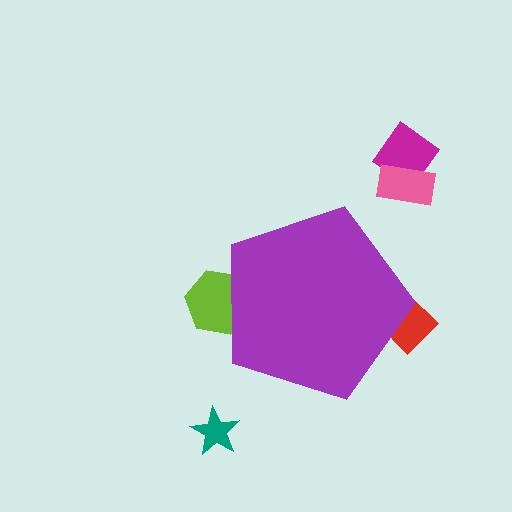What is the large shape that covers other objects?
A purple pentagon.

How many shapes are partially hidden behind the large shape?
2 shapes are partially hidden.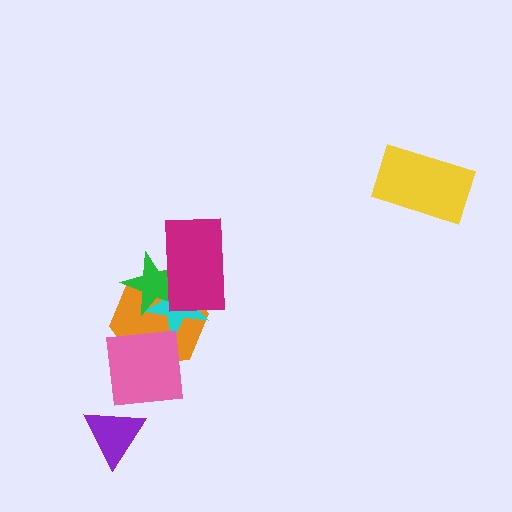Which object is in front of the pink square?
The purple triangle is in front of the pink square.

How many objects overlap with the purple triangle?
1 object overlaps with the purple triangle.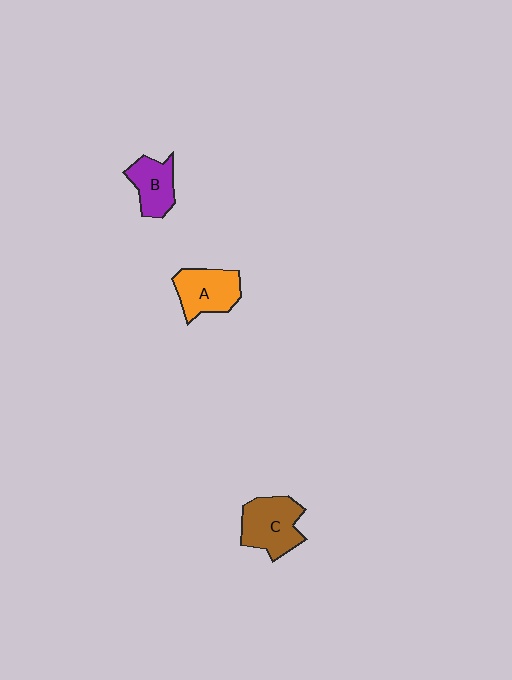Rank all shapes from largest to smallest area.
From largest to smallest: C (brown), A (orange), B (purple).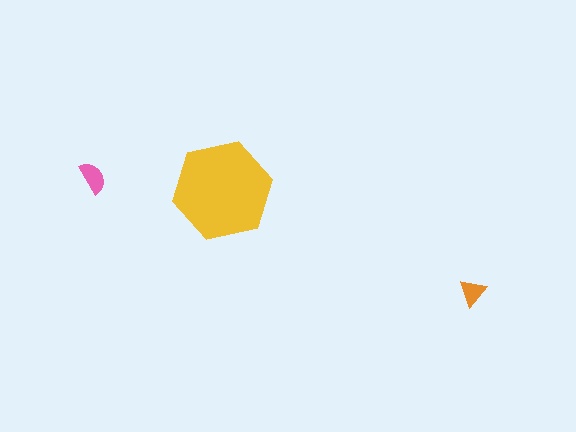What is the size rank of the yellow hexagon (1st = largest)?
1st.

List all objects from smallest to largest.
The orange triangle, the pink semicircle, the yellow hexagon.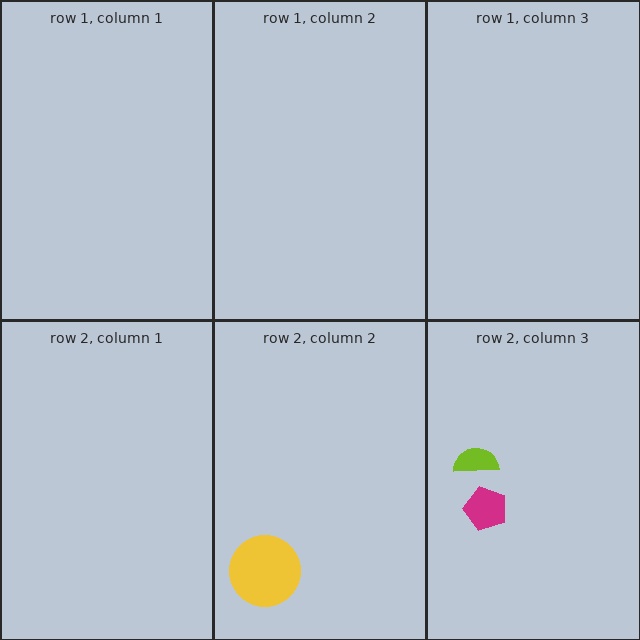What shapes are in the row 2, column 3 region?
The lime semicircle, the magenta pentagon.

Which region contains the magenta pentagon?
The row 2, column 3 region.